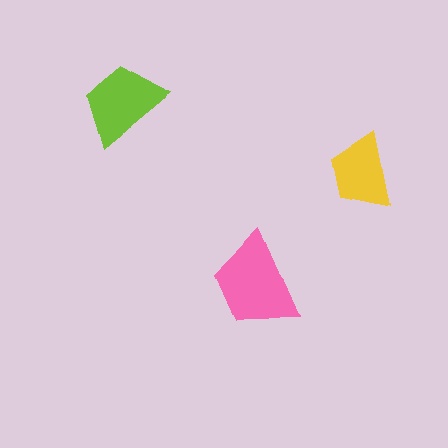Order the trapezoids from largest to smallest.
the pink one, the lime one, the yellow one.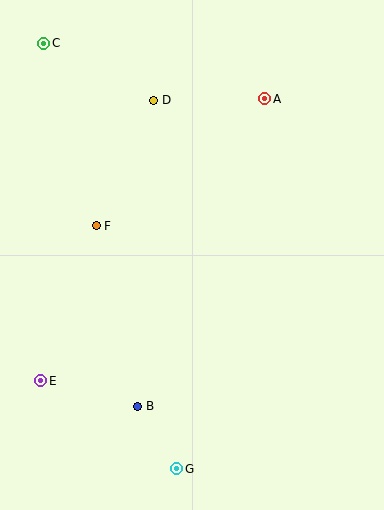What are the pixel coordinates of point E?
Point E is at (41, 381).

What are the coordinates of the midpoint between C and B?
The midpoint between C and B is at (91, 225).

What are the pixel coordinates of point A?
Point A is at (265, 99).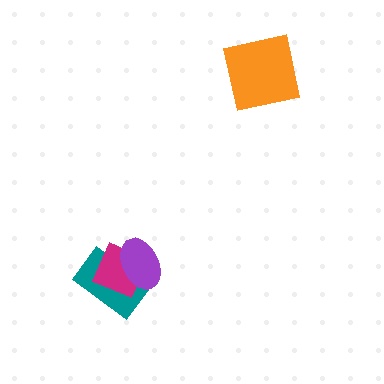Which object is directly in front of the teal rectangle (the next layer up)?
The magenta diamond is directly in front of the teal rectangle.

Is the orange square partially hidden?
No, no other shape covers it.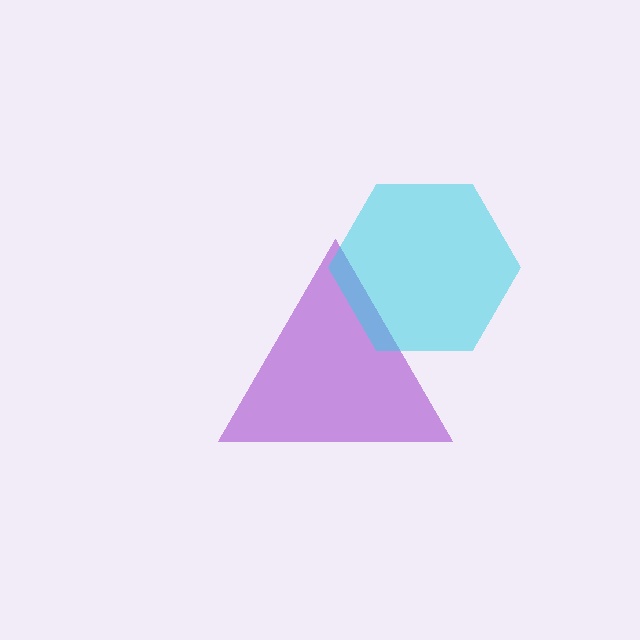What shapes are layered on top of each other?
The layered shapes are: a purple triangle, a cyan hexagon.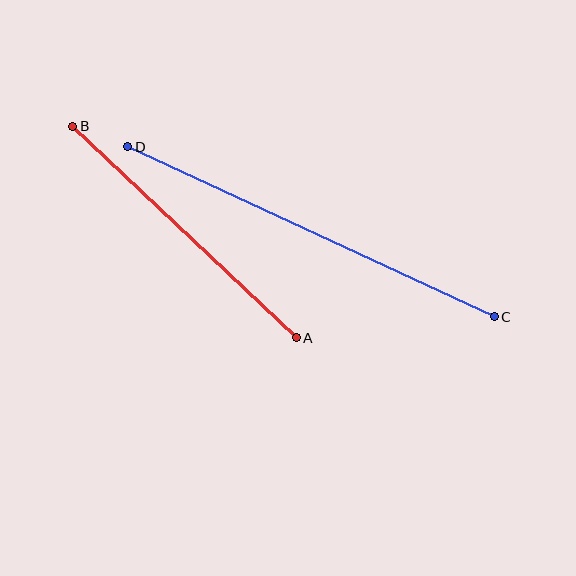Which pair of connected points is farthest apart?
Points C and D are farthest apart.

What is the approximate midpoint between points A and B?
The midpoint is at approximately (185, 232) pixels.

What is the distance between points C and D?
The distance is approximately 404 pixels.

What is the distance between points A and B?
The distance is approximately 308 pixels.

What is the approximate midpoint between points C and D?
The midpoint is at approximately (311, 232) pixels.